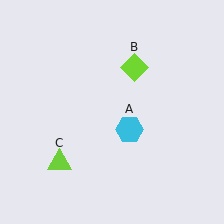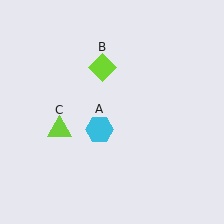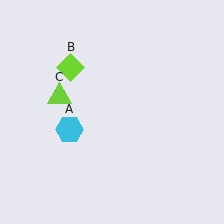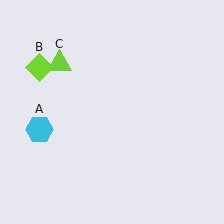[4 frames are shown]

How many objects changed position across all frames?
3 objects changed position: cyan hexagon (object A), lime diamond (object B), lime triangle (object C).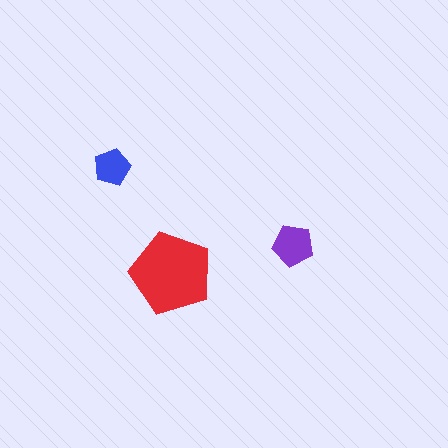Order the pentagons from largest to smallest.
the red one, the purple one, the blue one.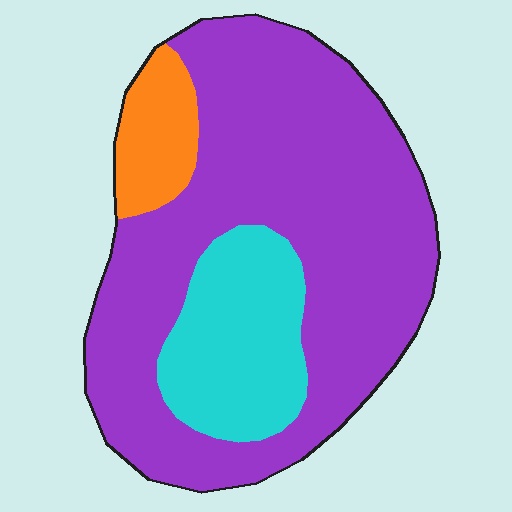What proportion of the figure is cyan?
Cyan takes up about one fifth (1/5) of the figure.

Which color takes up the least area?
Orange, at roughly 10%.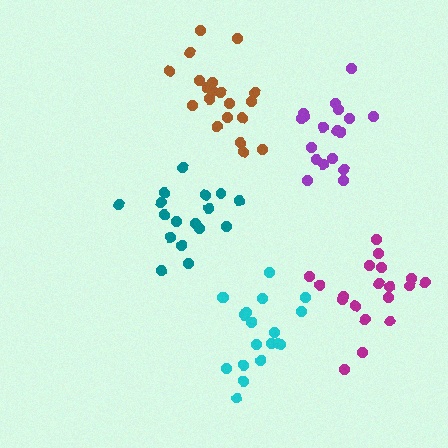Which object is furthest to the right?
The magenta cluster is rightmost.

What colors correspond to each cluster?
The clusters are colored: teal, brown, purple, cyan, magenta.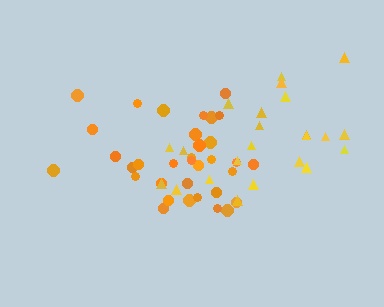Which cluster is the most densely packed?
Orange.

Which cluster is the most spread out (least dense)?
Yellow.